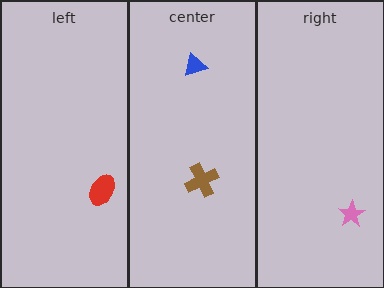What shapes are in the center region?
The brown cross, the blue triangle.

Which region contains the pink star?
The right region.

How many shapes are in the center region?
2.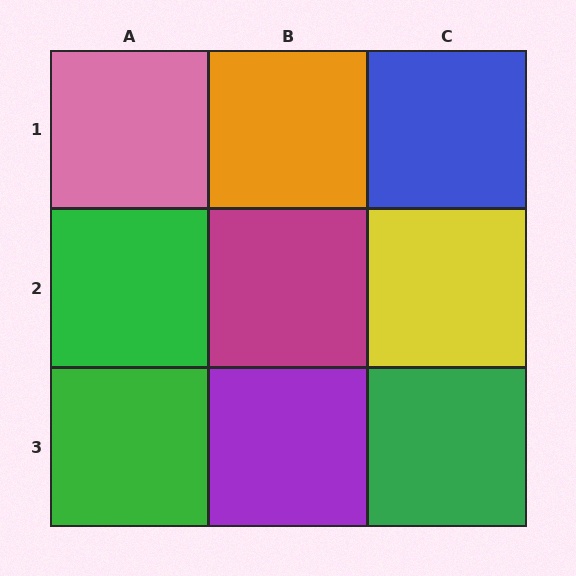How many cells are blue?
1 cell is blue.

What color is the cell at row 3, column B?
Purple.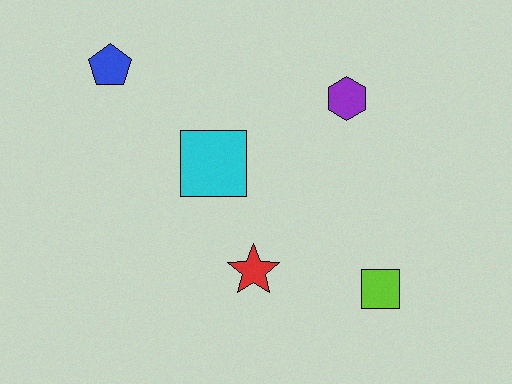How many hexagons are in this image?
There is 1 hexagon.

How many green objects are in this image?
There are no green objects.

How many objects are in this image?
There are 5 objects.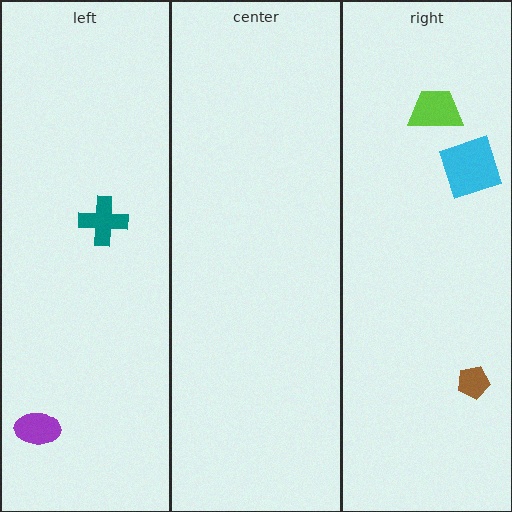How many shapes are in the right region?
3.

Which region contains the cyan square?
The right region.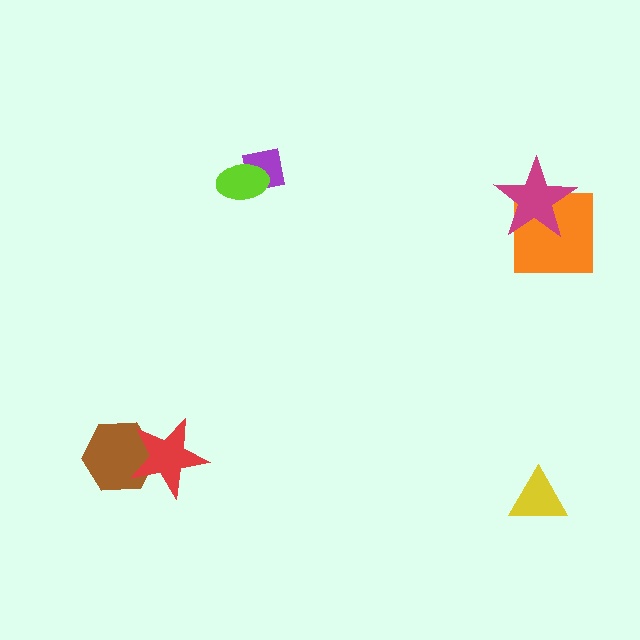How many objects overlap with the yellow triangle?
0 objects overlap with the yellow triangle.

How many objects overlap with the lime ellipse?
1 object overlaps with the lime ellipse.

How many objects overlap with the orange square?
1 object overlaps with the orange square.